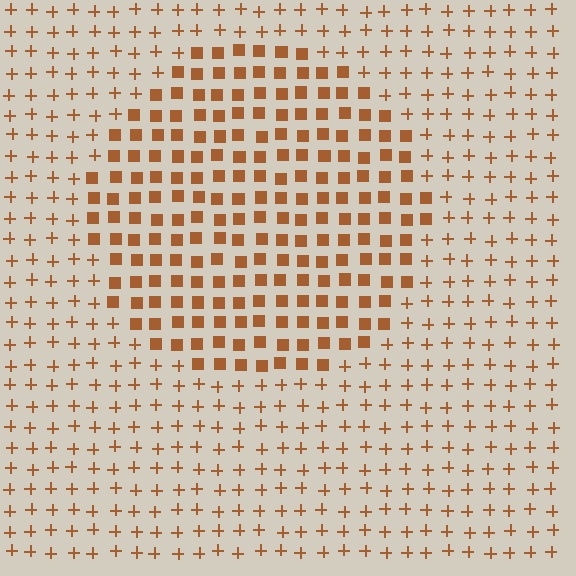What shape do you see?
I see a circle.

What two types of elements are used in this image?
The image uses squares inside the circle region and plus signs outside it.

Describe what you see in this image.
The image is filled with small brown elements arranged in a uniform grid. A circle-shaped region contains squares, while the surrounding area contains plus signs. The boundary is defined purely by the change in element shape.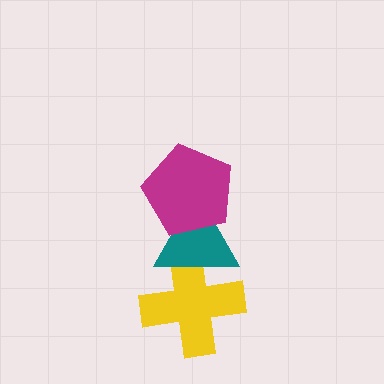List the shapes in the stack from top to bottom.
From top to bottom: the magenta pentagon, the teal triangle, the yellow cross.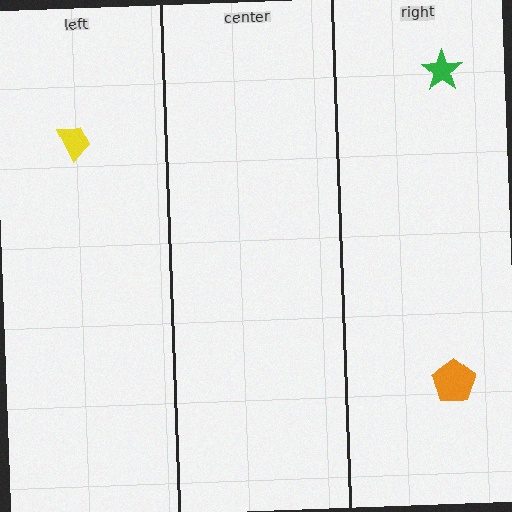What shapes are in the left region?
The yellow trapezoid.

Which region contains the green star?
The right region.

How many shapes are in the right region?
2.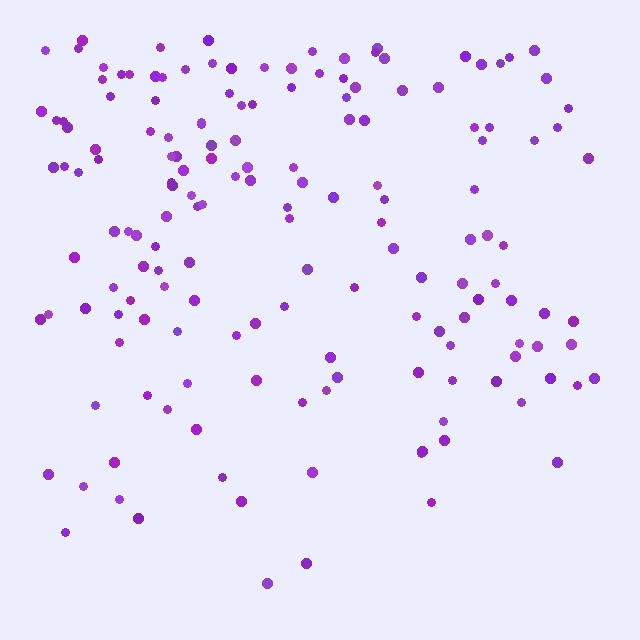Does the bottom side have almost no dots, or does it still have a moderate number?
Still a moderate number, just noticeably fewer than the top.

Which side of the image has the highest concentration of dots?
The top.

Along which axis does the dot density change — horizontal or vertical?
Vertical.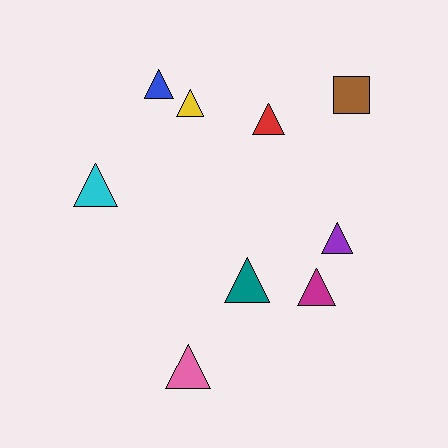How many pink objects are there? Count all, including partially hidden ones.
There is 1 pink object.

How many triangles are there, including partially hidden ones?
There are 8 triangles.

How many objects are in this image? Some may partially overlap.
There are 9 objects.